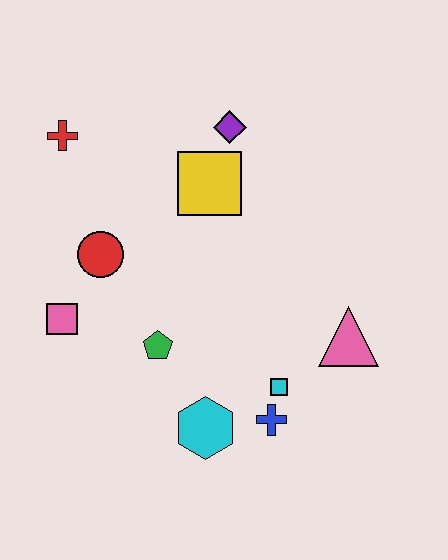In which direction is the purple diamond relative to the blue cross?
The purple diamond is above the blue cross.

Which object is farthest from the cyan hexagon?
The red cross is farthest from the cyan hexagon.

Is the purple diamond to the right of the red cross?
Yes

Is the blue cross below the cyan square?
Yes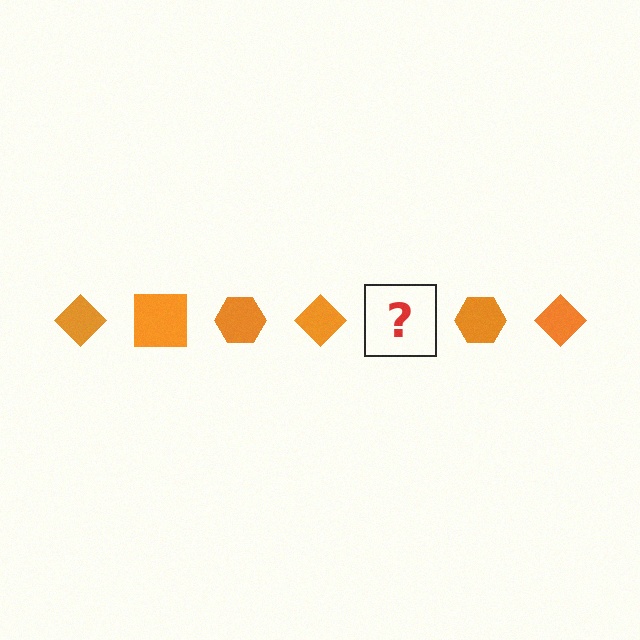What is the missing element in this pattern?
The missing element is an orange square.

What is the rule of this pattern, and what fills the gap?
The rule is that the pattern cycles through diamond, square, hexagon shapes in orange. The gap should be filled with an orange square.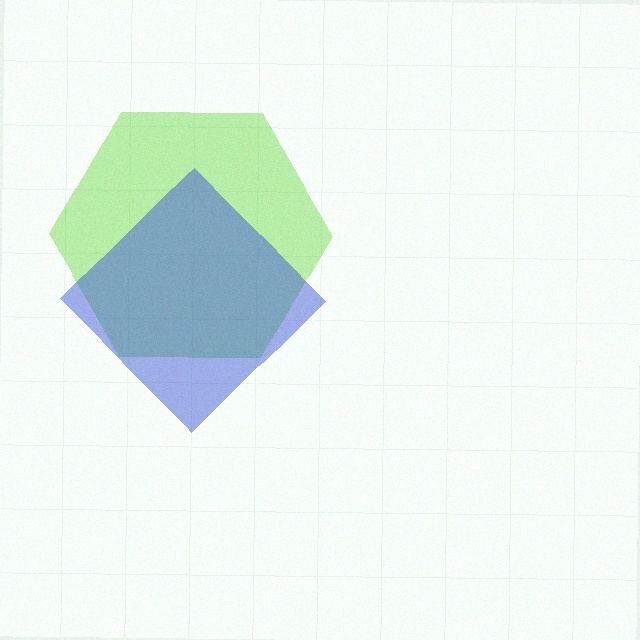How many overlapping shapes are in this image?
There are 2 overlapping shapes in the image.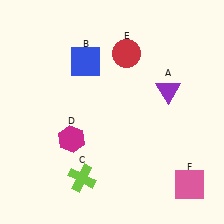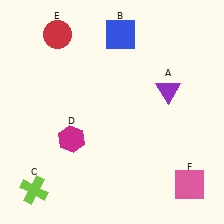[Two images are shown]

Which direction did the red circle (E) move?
The red circle (E) moved left.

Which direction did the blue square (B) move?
The blue square (B) moved right.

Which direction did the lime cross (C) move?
The lime cross (C) moved left.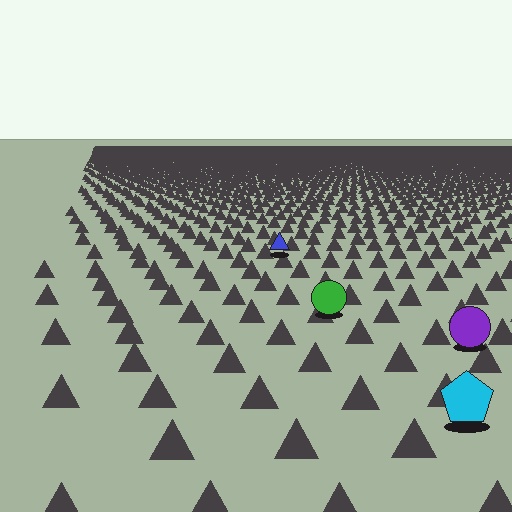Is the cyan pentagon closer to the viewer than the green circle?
Yes. The cyan pentagon is closer — you can tell from the texture gradient: the ground texture is coarser near it.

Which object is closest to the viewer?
The cyan pentagon is closest. The texture marks near it are larger and more spread out.